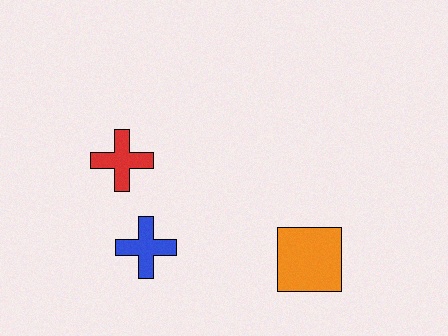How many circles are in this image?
There are no circles.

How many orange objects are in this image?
There is 1 orange object.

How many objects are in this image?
There are 3 objects.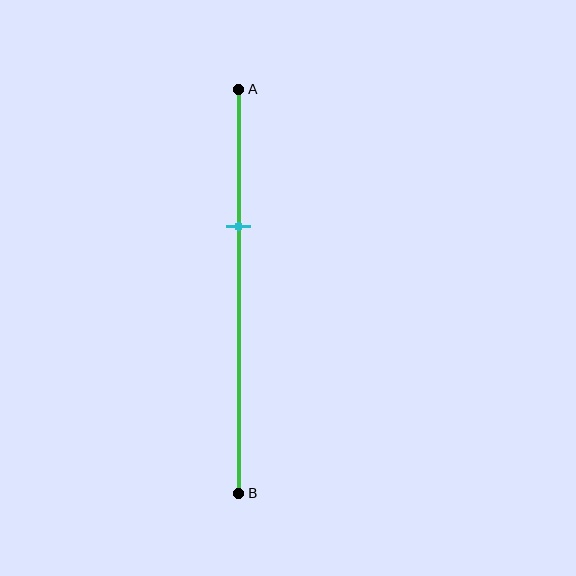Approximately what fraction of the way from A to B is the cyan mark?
The cyan mark is approximately 35% of the way from A to B.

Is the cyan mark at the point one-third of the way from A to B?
Yes, the mark is approximately at the one-third point.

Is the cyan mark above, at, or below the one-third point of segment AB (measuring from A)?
The cyan mark is approximately at the one-third point of segment AB.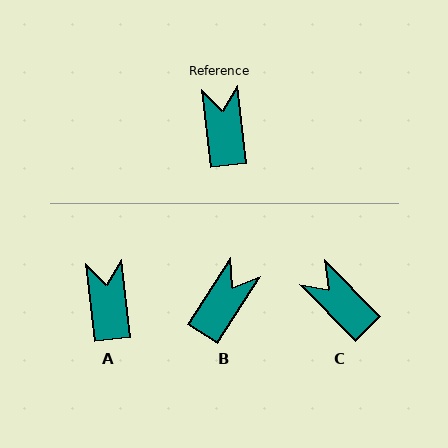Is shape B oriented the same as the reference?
No, it is off by about 39 degrees.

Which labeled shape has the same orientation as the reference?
A.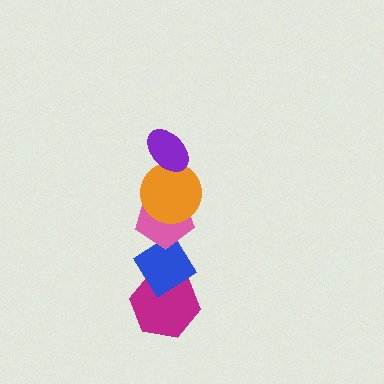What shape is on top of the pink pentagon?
The orange circle is on top of the pink pentagon.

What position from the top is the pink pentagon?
The pink pentagon is 3rd from the top.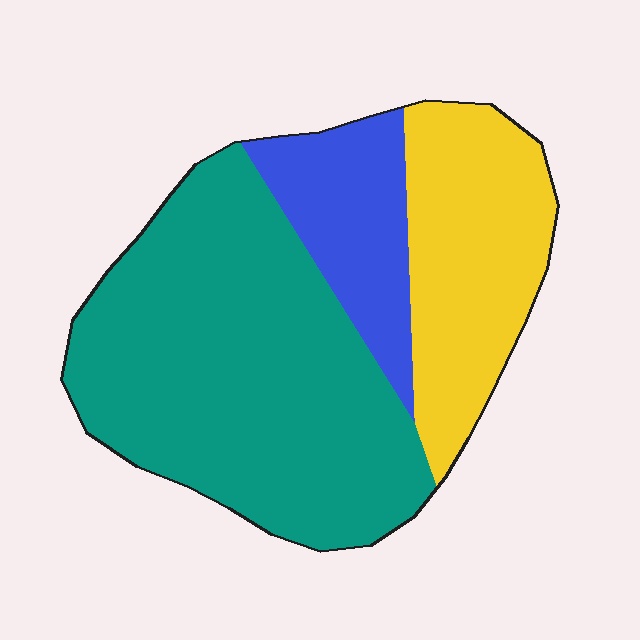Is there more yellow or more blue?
Yellow.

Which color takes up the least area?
Blue, at roughly 15%.